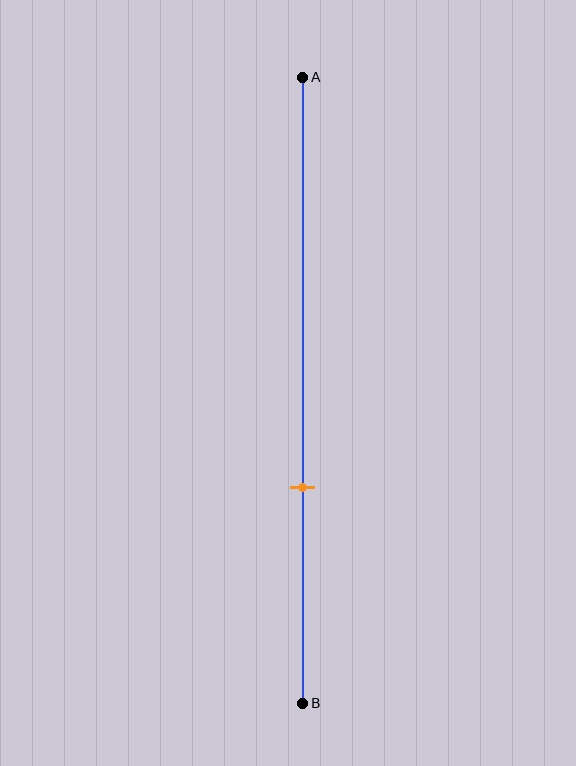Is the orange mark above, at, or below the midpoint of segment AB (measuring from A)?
The orange mark is below the midpoint of segment AB.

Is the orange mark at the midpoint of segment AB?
No, the mark is at about 65% from A, not at the 50% midpoint.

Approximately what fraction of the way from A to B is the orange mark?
The orange mark is approximately 65% of the way from A to B.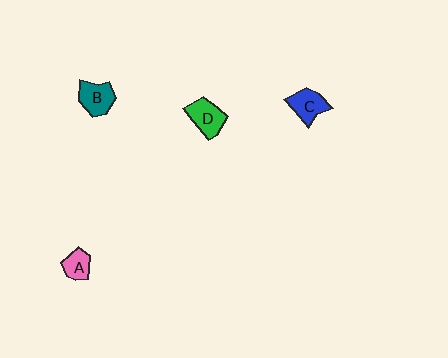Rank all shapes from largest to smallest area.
From largest to smallest: D (green), B (teal), C (blue), A (pink).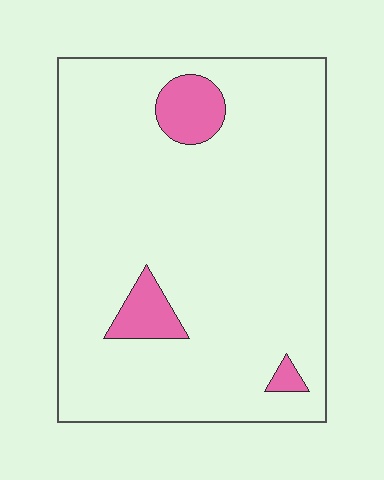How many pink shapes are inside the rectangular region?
3.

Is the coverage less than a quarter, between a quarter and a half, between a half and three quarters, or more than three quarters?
Less than a quarter.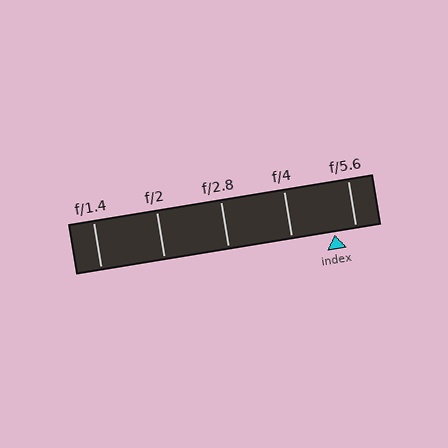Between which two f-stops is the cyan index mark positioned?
The index mark is between f/4 and f/5.6.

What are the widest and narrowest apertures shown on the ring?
The widest aperture shown is f/1.4 and the narrowest is f/5.6.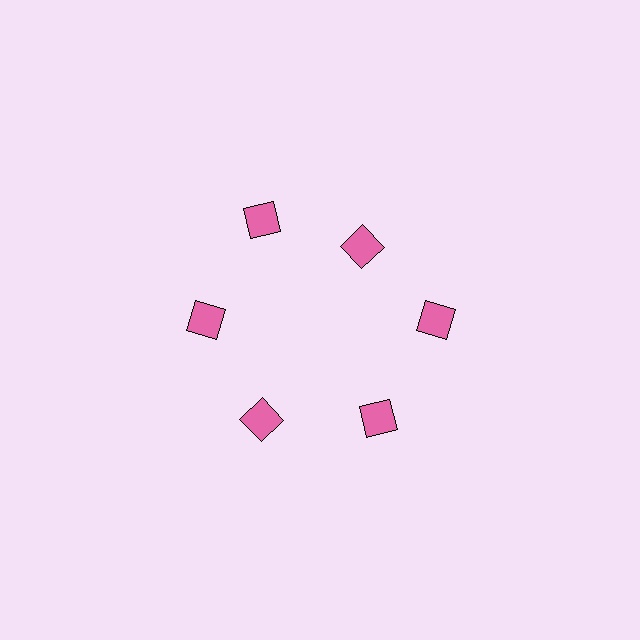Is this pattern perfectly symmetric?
No. The 6 pink squares are arranged in a ring, but one element near the 1 o'clock position is pulled inward toward the center, breaking the 6-fold rotational symmetry.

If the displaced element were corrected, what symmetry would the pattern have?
It would have 6-fold rotational symmetry — the pattern would map onto itself every 60 degrees.